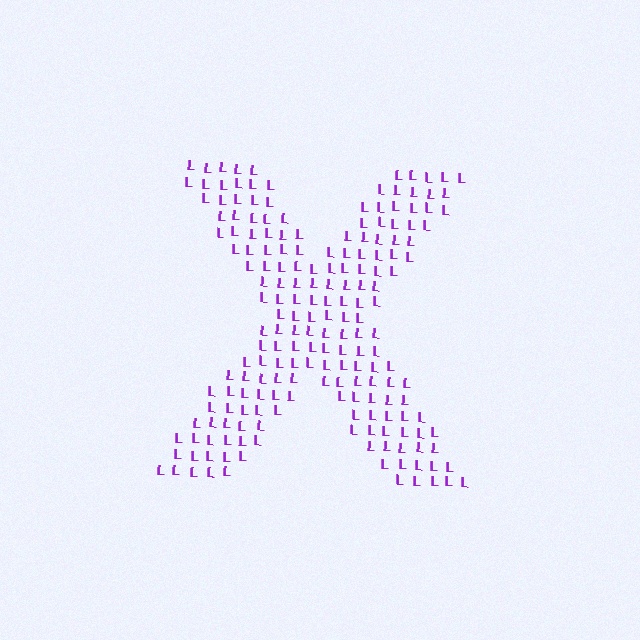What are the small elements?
The small elements are letter L's.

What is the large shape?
The large shape is the letter X.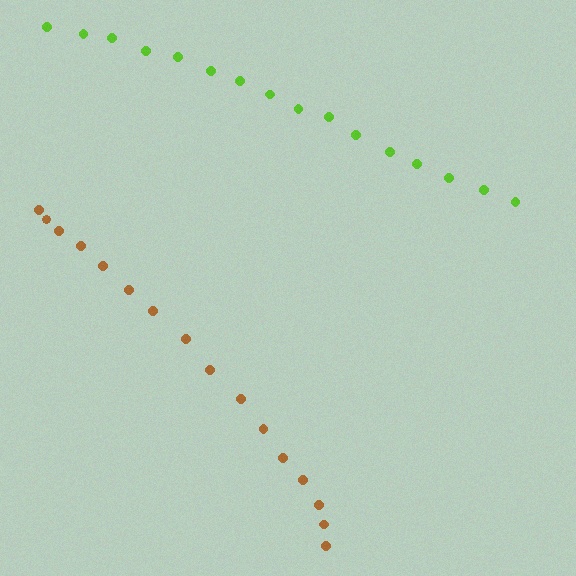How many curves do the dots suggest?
There are 2 distinct paths.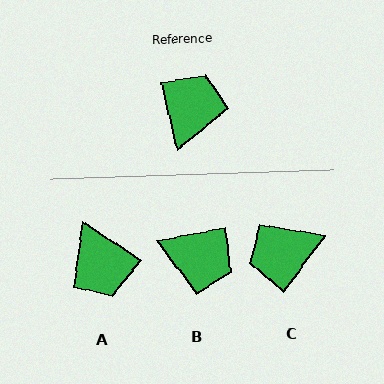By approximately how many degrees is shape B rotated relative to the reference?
Approximately 93 degrees clockwise.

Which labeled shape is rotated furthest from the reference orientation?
A, about 137 degrees away.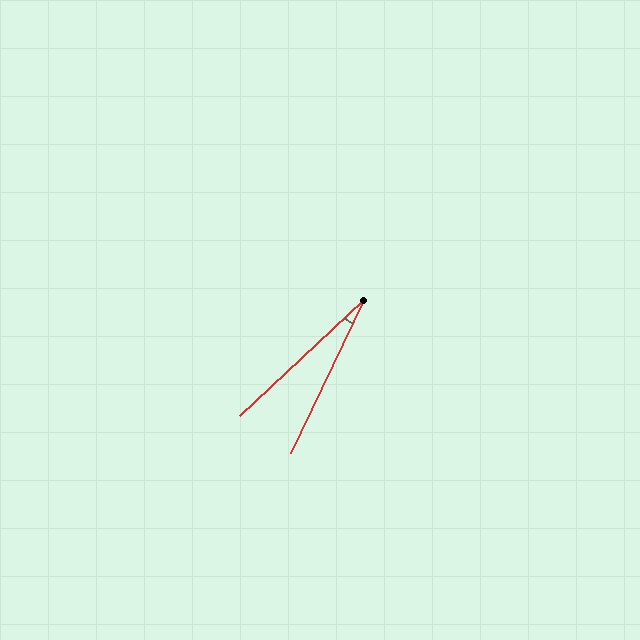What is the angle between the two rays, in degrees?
Approximately 21 degrees.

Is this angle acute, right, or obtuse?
It is acute.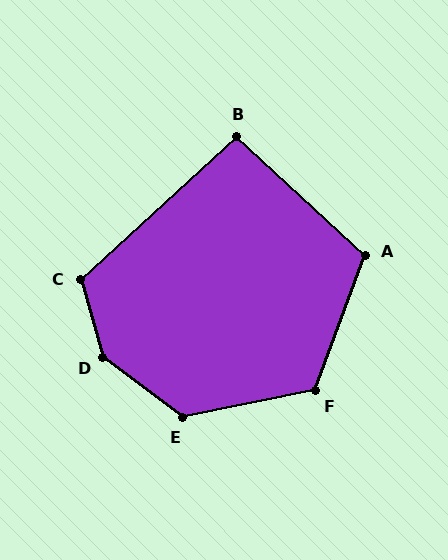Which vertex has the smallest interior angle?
B, at approximately 95 degrees.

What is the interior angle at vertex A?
Approximately 112 degrees (obtuse).